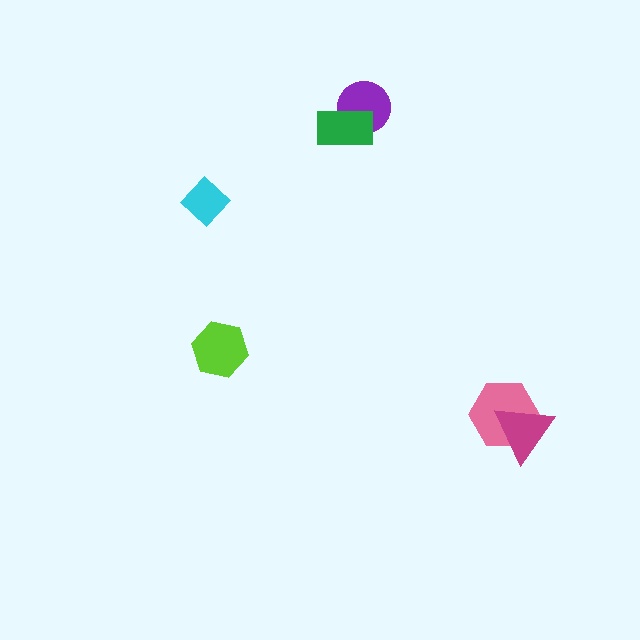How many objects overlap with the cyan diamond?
0 objects overlap with the cyan diamond.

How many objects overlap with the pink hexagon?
1 object overlaps with the pink hexagon.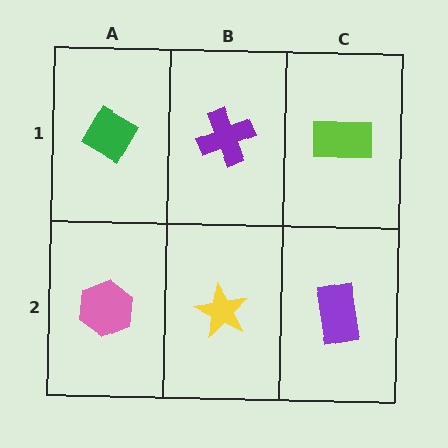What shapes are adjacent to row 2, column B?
A purple cross (row 1, column B), a pink hexagon (row 2, column A), a purple rectangle (row 2, column C).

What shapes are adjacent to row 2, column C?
A lime rectangle (row 1, column C), a yellow star (row 2, column B).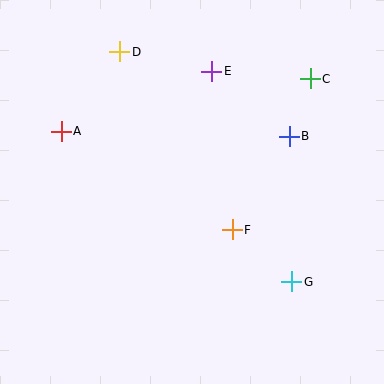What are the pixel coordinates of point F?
Point F is at (232, 230).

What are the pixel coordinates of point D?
Point D is at (120, 52).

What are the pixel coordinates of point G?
Point G is at (292, 282).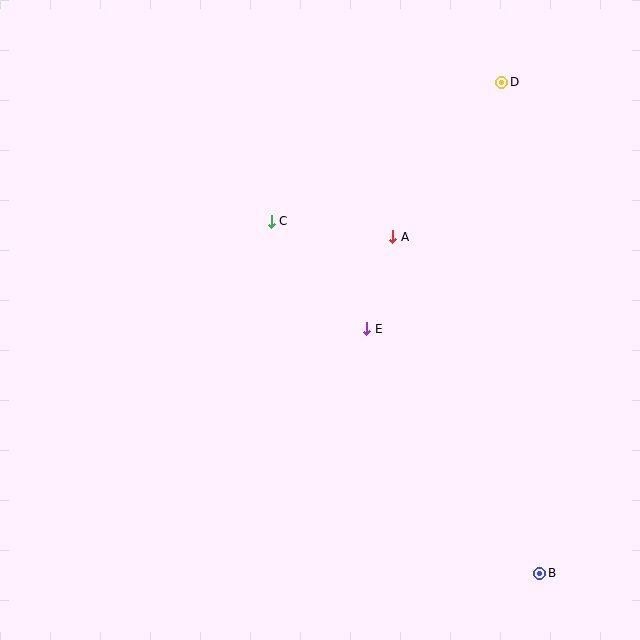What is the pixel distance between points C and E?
The distance between C and E is 144 pixels.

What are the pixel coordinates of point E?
Point E is at (367, 329).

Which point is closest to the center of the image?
Point E at (367, 329) is closest to the center.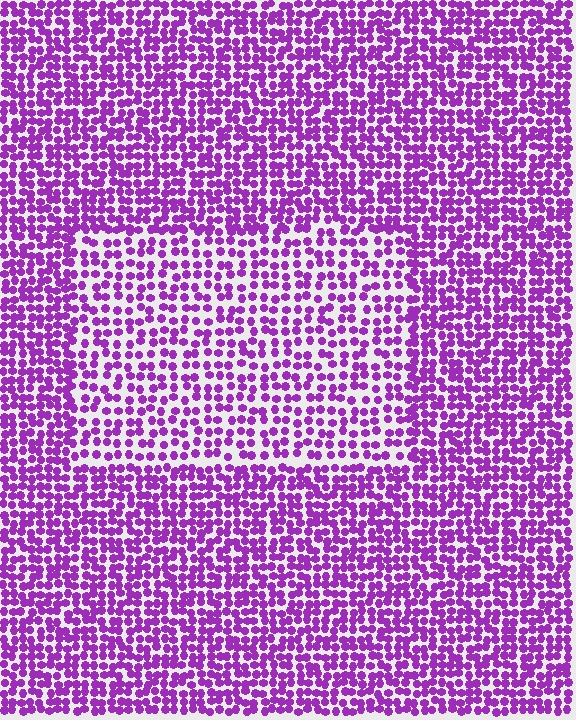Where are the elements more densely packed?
The elements are more densely packed outside the rectangle boundary.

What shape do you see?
I see a rectangle.